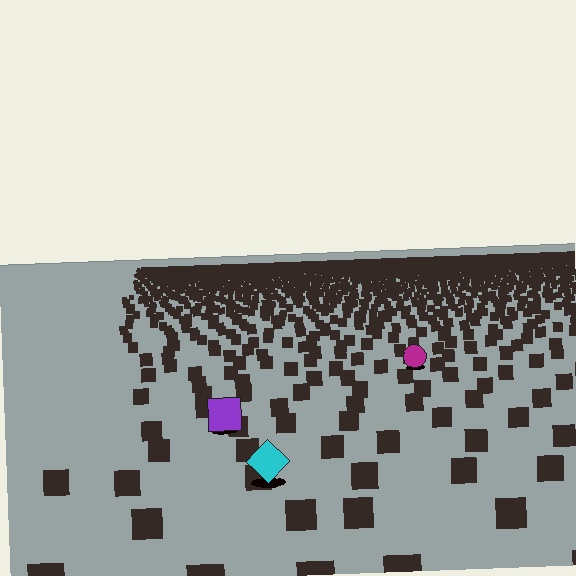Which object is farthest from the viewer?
The magenta circle is farthest from the viewer. It appears smaller and the ground texture around it is denser.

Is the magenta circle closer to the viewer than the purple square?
No. The purple square is closer — you can tell from the texture gradient: the ground texture is coarser near it.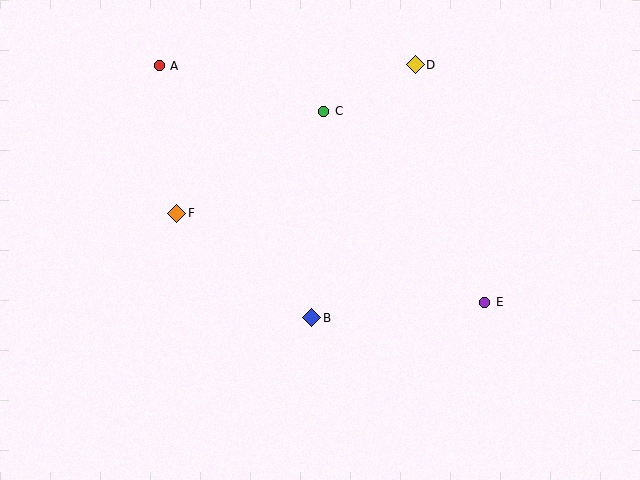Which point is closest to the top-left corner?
Point A is closest to the top-left corner.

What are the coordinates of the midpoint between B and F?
The midpoint between B and F is at (244, 265).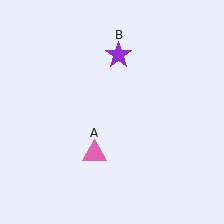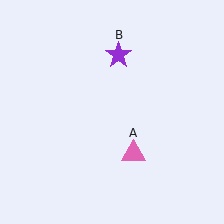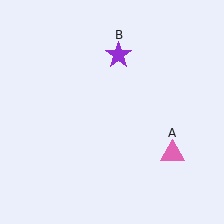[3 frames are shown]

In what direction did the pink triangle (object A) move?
The pink triangle (object A) moved right.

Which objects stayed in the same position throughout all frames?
Purple star (object B) remained stationary.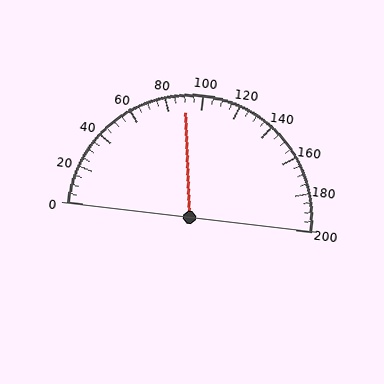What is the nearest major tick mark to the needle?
The nearest major tick mark is 80.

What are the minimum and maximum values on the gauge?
The gauge ranges from 0 to 200.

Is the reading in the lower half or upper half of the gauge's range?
The reading is in the lower half of the range (0 to 200).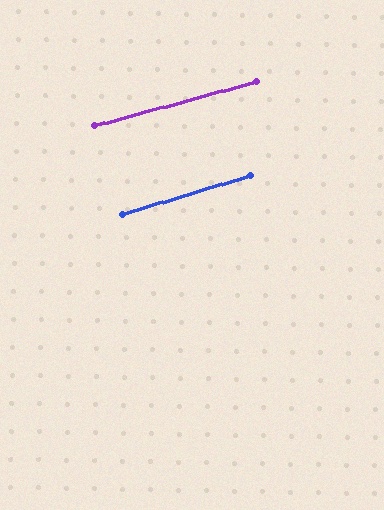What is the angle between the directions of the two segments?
Approximately 1 degree.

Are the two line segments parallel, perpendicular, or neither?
Parallel — their directions differ by only 1.3°.